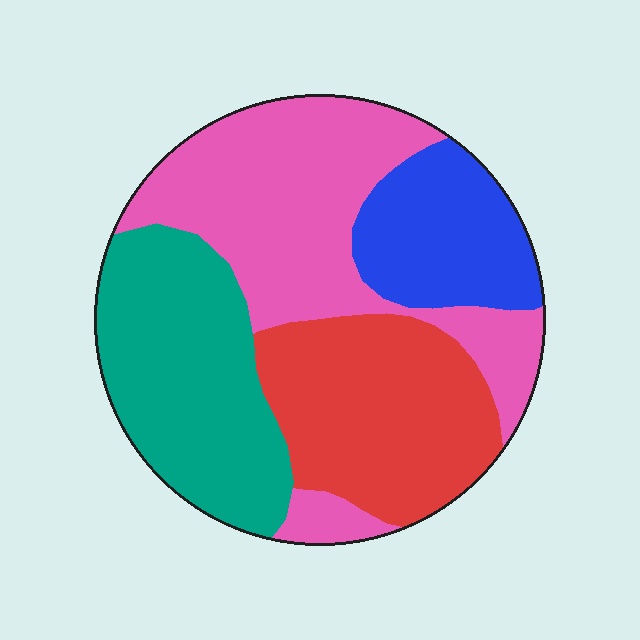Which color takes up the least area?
Blue, at roughly 15%.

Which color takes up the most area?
Pink, at roughly 35%.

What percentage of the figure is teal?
Teal takes up about one quarter (1/4) of the figure.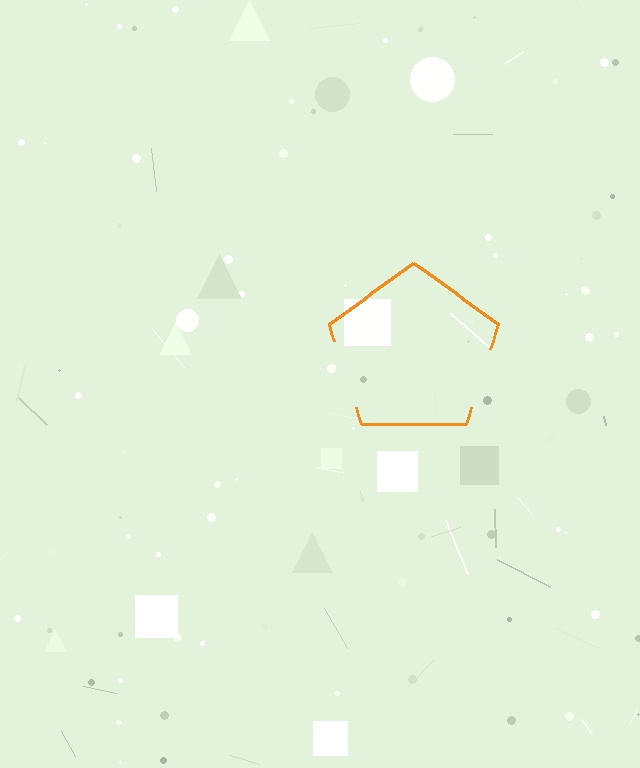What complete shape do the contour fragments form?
The contour fragments form a pentagon.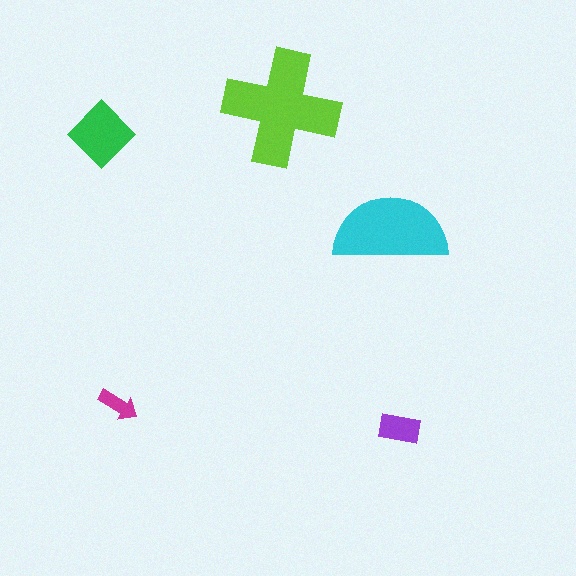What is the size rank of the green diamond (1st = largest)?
3rd.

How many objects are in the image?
There are 5 objects in the image.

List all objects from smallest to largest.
The magenta arrow, the purple rectangle, the green diamond, the cyan semicircle, the lime cross.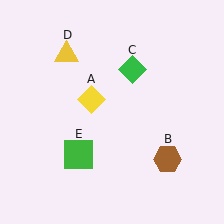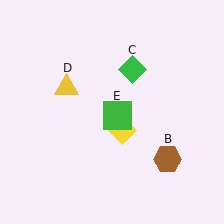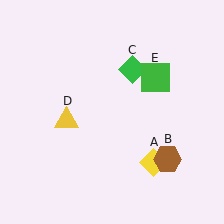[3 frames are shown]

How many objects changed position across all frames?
3 objects changed position: yellow diamond (object A), yellow triangle (object D), green square (object E).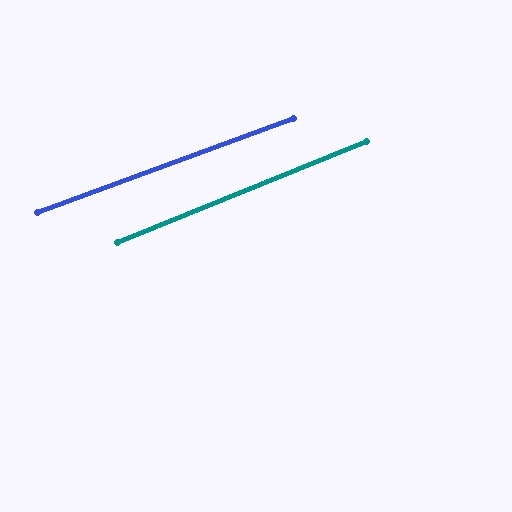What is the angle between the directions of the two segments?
Approximately 2 degrees.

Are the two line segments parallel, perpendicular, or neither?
Parallel — their directions differ by only 1.9°.